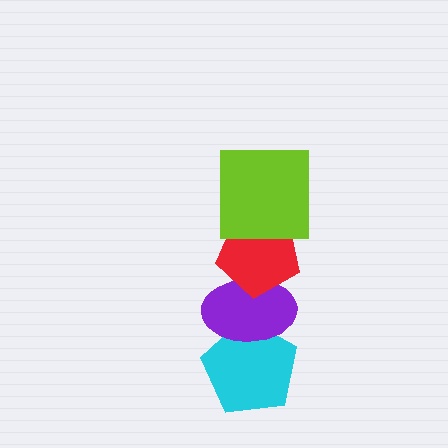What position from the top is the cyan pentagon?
The cyan pentagon is 4th from the top.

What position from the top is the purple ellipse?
The purple ellipse is 3rd from the top.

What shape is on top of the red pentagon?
The lime square is on top of the red pentagon.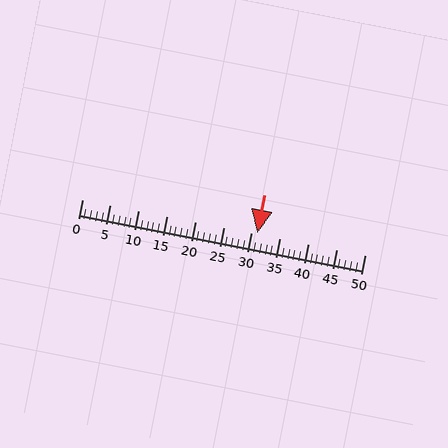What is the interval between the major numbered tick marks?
The major tick marks are spaced 5 units apart.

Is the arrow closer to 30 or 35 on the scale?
The arrow is closer to 30.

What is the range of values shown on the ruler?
The ruler shows values from 0 to 50.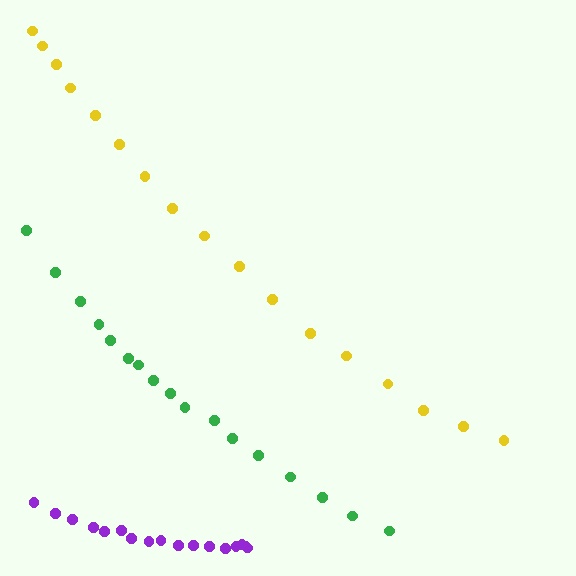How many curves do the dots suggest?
There are 3 distinct paths.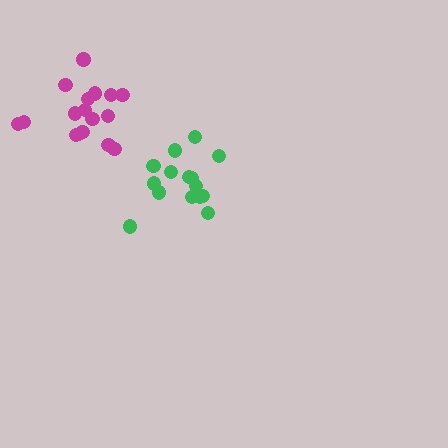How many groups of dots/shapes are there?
There are 2 groups.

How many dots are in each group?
Group 1: 15 dots, Group 2: 17 dots (32 total).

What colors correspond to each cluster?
The clusters are colored: green, magenta.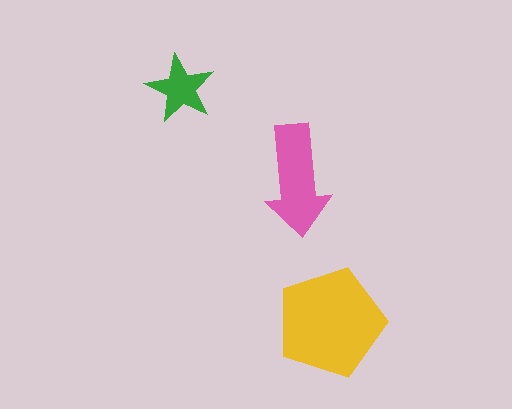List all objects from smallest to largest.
The green star, the pink arrow, the yellow pentagon.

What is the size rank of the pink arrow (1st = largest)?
2nd.